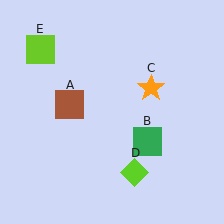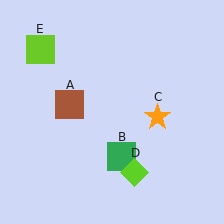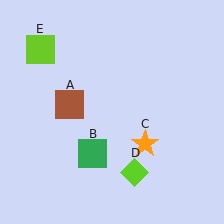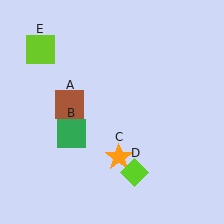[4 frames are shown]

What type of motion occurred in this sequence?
The green square (object B), orange star (object C) rotated clockwise around the center of the scene.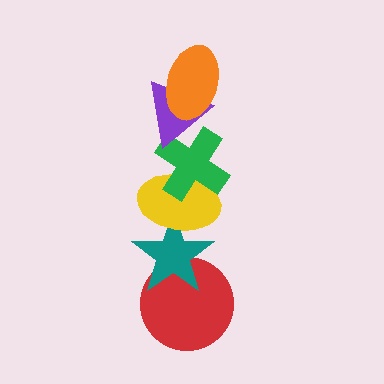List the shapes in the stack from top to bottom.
From top to bottom: the orange ellipse, the purple triangle, the green cross, the yellow ellipse, the teal star, the red circle.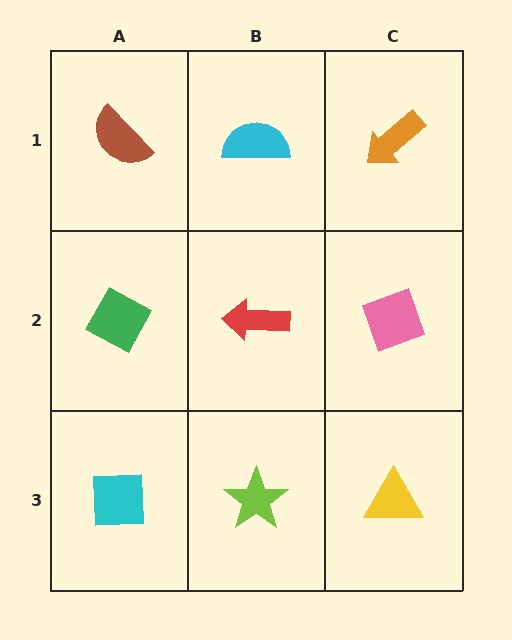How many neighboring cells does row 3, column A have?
2.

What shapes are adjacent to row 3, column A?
A green diamond (row 2, column A), a lime star (row 3, column B).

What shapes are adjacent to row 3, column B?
A red arrow (row 2, column B), a cyan square (row 3, column A), a yellow triangle (row 3, column C).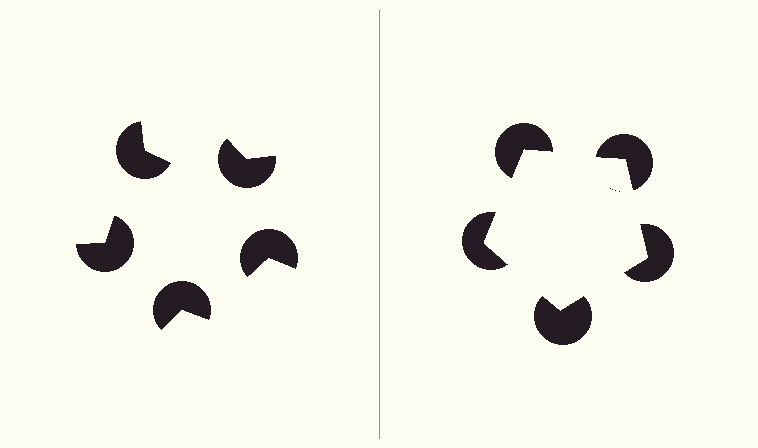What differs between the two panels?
The pac-man discs are positioned identically on both sides; only the wedge orientations differ. On the right they align to a pentagon; on the left they are misaligned.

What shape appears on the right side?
An illusory pentagon.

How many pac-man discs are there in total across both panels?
10 — 5 on each side.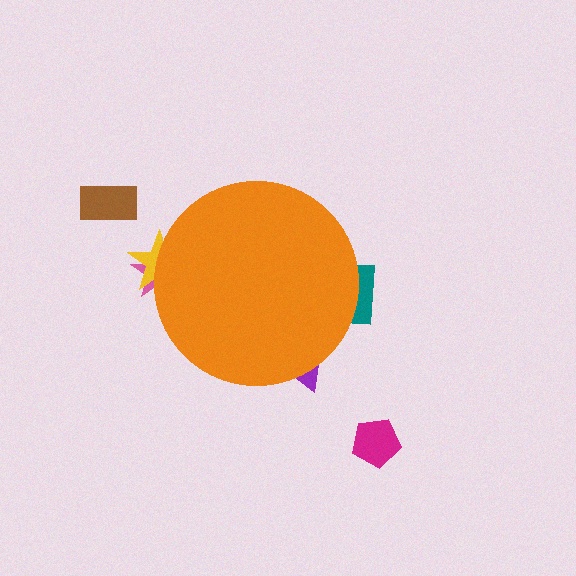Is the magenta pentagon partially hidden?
No, the magenta pentagon is fully visible.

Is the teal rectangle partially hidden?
Yes, the teal rectangle is partially hidden behind the orange circle.